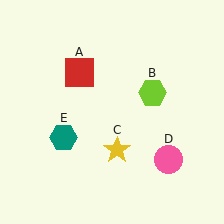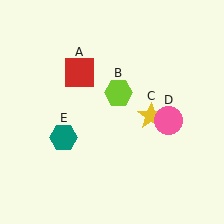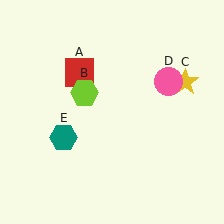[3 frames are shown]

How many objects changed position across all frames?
3 objects changed position: lime hexagon (object B), yellow star (object C), pink circle (object D).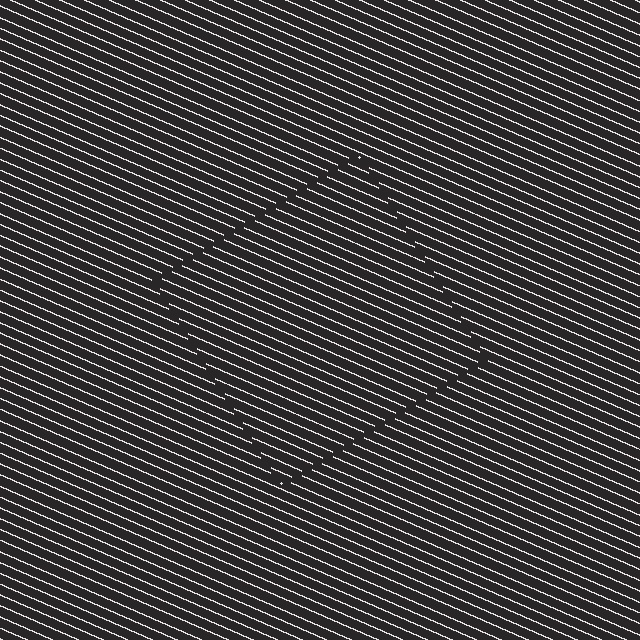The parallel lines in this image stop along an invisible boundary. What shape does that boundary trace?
An illusory square. The interior of the shape contains the same grating, shifted by half a period — the contour is defined by the phase discontinuity where line-ends from the inner and outer gratings abut.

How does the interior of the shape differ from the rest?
The interior of the shape contains the same grating, shifted by half a period — the contour is defined by the phase discontinuity where line-ends from the inner and outer gratings abut.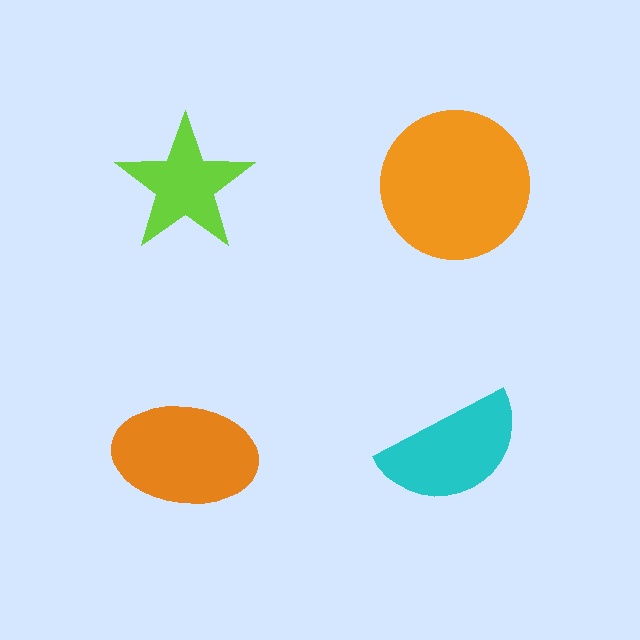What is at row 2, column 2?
A cyan semicircle.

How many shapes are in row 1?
2 shapes.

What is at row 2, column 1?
An orange ellipse.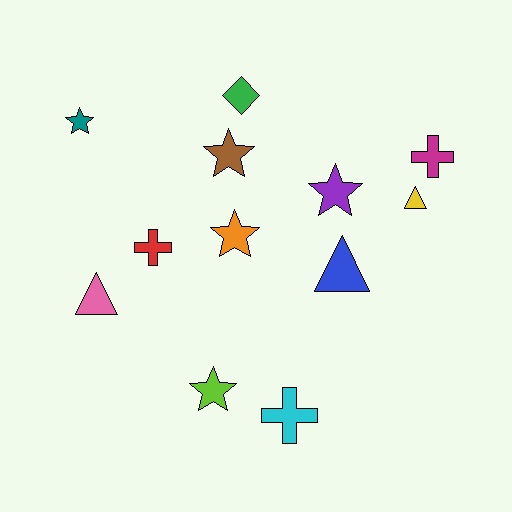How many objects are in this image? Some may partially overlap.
There are 12 objects.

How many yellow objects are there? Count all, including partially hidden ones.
There is 1 yellow object.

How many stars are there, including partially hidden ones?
There are 5 stars.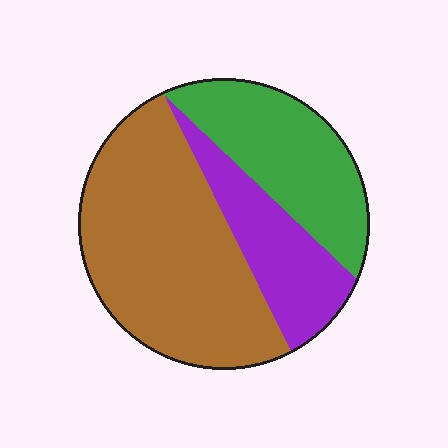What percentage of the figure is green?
Green covers 28% of the figure.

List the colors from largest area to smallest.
From largest to smallest: brown, green, purple.